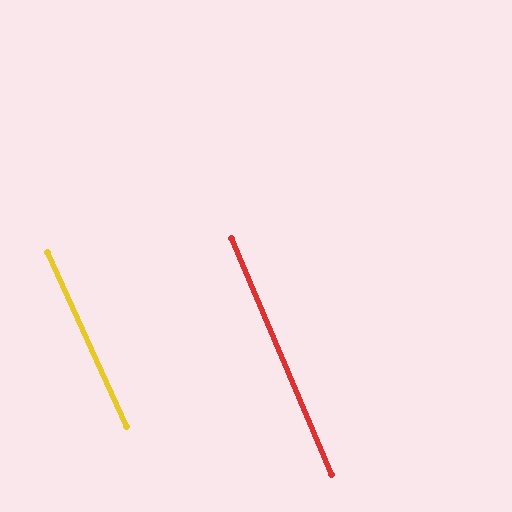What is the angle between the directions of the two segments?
Approximately 1 degree.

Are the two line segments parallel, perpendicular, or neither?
Parallel — their directions differ by only 1.4°.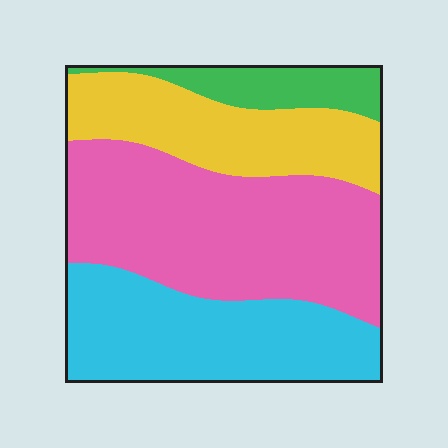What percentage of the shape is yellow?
Yellow covers roughly 20% of the shape.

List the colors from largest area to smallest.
From largest to smallest: pink, cyan, yellow, green.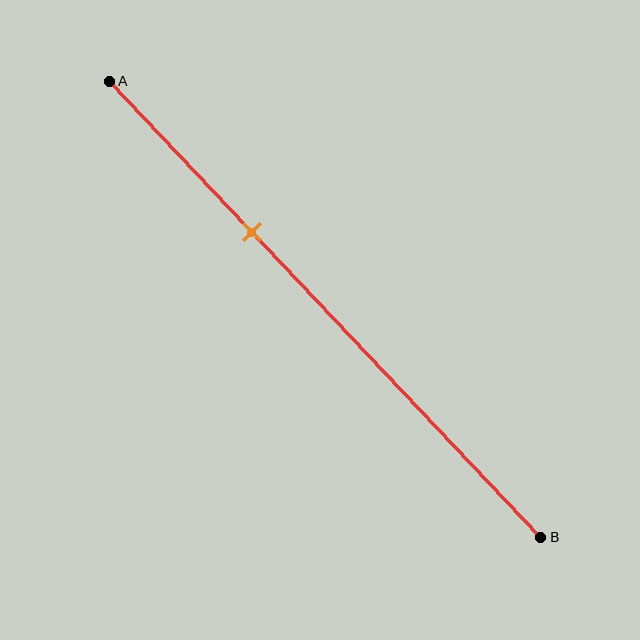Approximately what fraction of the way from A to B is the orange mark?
The orange mark is approximately 35% of the way from A to B.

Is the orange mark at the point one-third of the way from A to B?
Yes, the mark is approximately at the one-third point.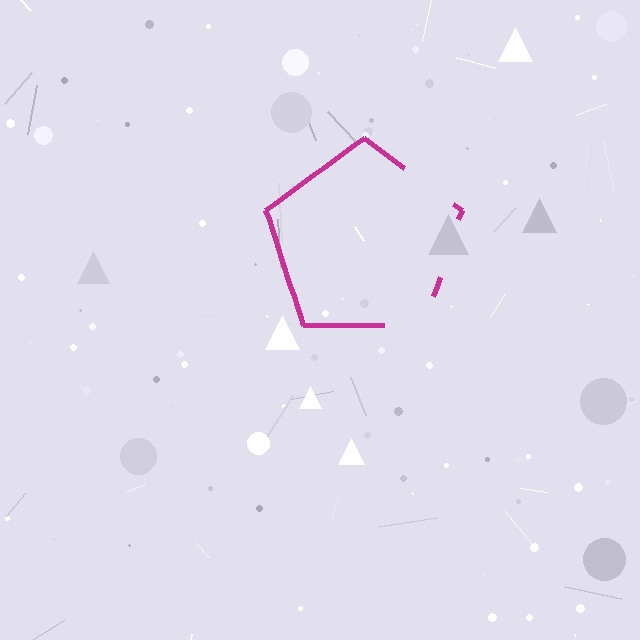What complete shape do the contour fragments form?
The contour fragments form a pentagon.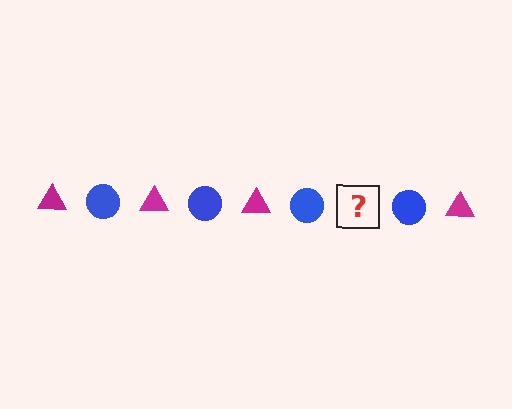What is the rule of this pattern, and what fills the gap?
The rule is that the pattern alternates between magenta triangle and blue circle. The gap should be filled with a magenta triangle.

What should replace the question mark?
The question mark should be replaced with a magenta triangle.